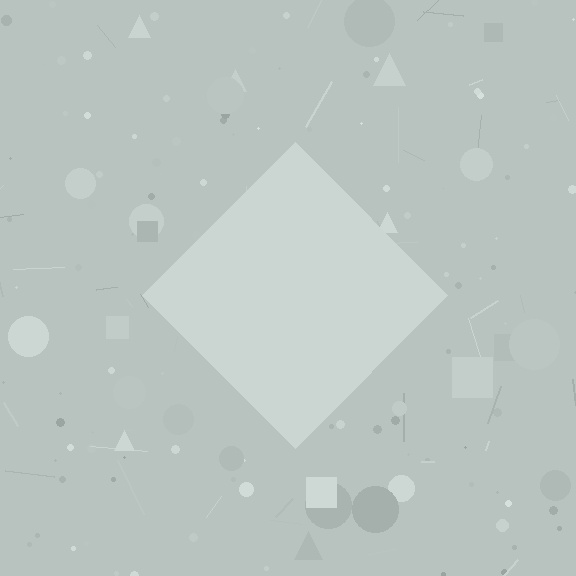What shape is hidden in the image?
A diamond is hidden in the image.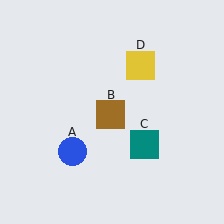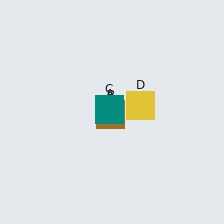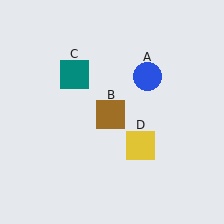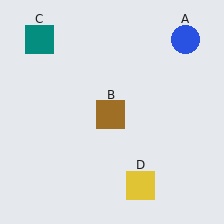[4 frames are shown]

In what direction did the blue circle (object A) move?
The blue circle (object A) moved up and to the right.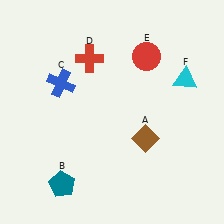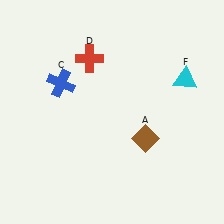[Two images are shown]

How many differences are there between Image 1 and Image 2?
There are 2 differences between the two images.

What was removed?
The teal pentagon (B), the red circle (E) were removed in Image 2.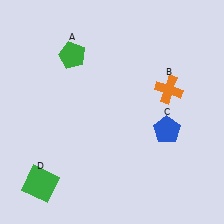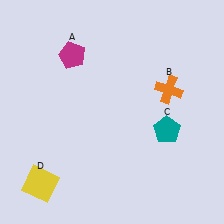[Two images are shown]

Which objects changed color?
A changed from green to magenta. C changed from blue to teal. D changed from green to yellow.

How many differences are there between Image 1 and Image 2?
There are 3 differences between the two images.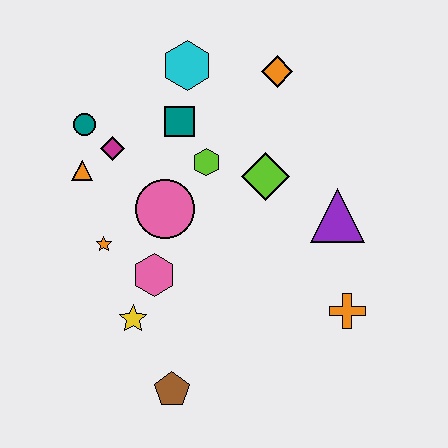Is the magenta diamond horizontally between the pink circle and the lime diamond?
No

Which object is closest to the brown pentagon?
The yellow star is closest to the brown pentagon.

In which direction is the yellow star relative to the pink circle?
The yellow star is below the pink circle.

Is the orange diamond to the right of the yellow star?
Yes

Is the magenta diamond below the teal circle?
Yes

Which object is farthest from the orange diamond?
The brown pentagon is farthest from the orange diamond.